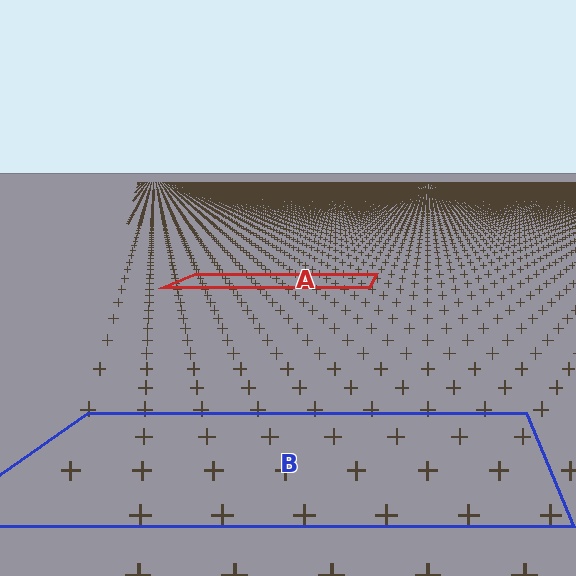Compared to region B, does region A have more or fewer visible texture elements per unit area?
Region A has more texture elements per unit area — they are packed more densely because it is farther away.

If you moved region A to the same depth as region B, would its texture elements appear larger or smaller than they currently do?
They would appear larger. At a closer depth, the same texture elements are projected at a bigger on-screen size.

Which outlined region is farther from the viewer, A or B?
Region A is farther from the viewer — the texture elements inside it appear smaller and more densely packed.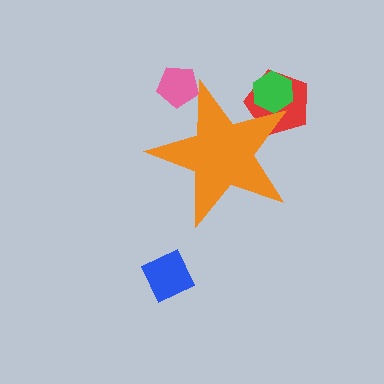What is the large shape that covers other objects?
An orange star.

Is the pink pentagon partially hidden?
Yes, the pink pentagon is partially hidden behind the orange star.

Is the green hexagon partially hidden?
Yes, the green hexagon is partially hidden behind the orange star.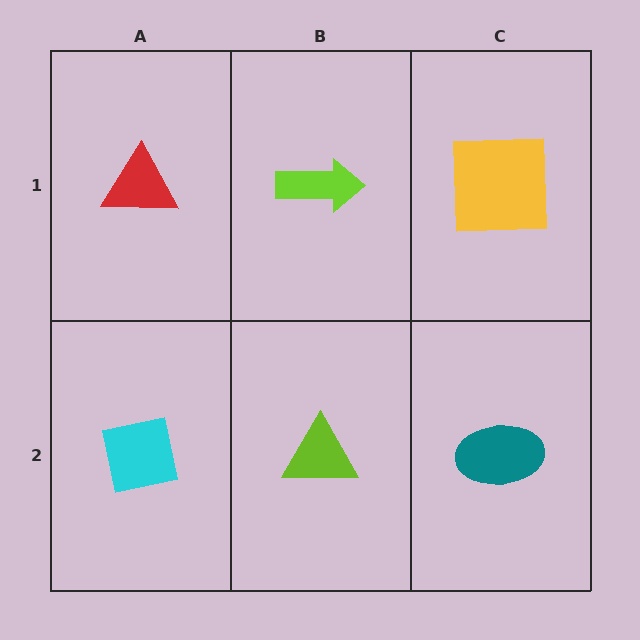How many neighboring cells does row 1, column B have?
3.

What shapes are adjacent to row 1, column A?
A cyan square (row 2, column A), a lime arrow (row 1, column B).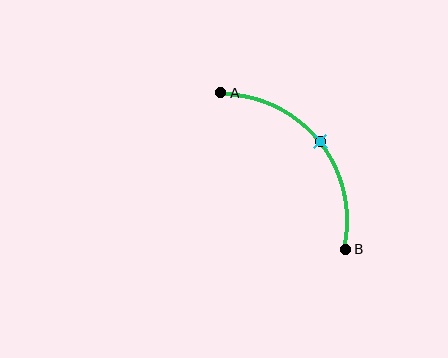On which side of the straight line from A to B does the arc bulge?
The arc bulges above and to the right of the straight line connecting A and B.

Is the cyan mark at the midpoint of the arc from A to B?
Yes. The cyan mark lies on the arc at equal arc-length from both A and B — it is the arc midpoint.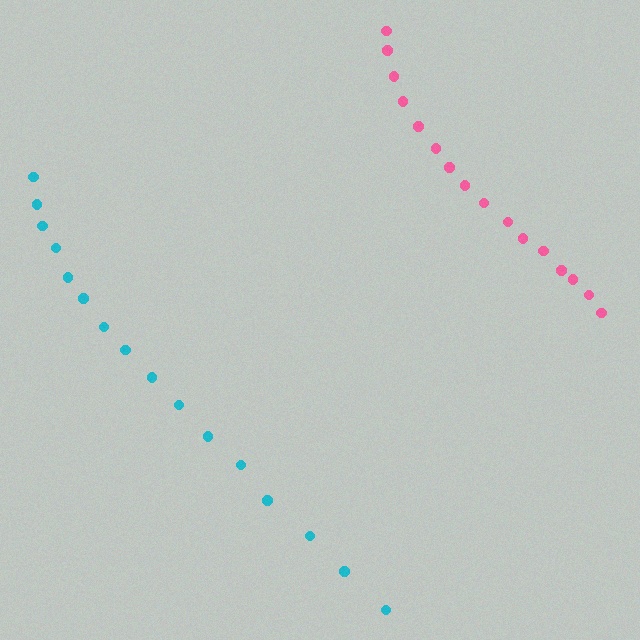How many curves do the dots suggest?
There are 2 distinct paths.